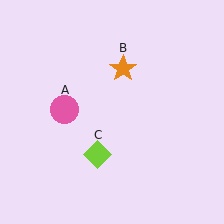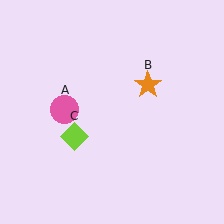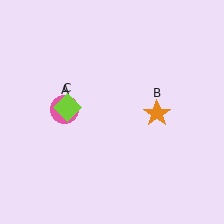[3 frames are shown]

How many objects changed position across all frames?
2 objects changed position: orange star (object B), lime diamond (object C).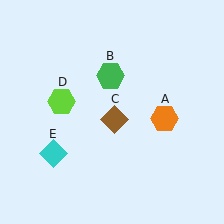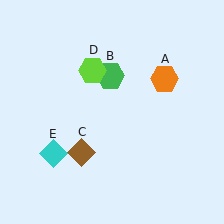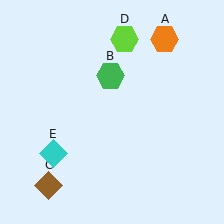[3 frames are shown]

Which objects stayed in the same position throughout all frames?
Green hexagon (object B) and cyan diamond (object E) remained stationary.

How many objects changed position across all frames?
3 objects changed position: orange hexagon (object A), brown diamond (object C), lime hexagon (object D).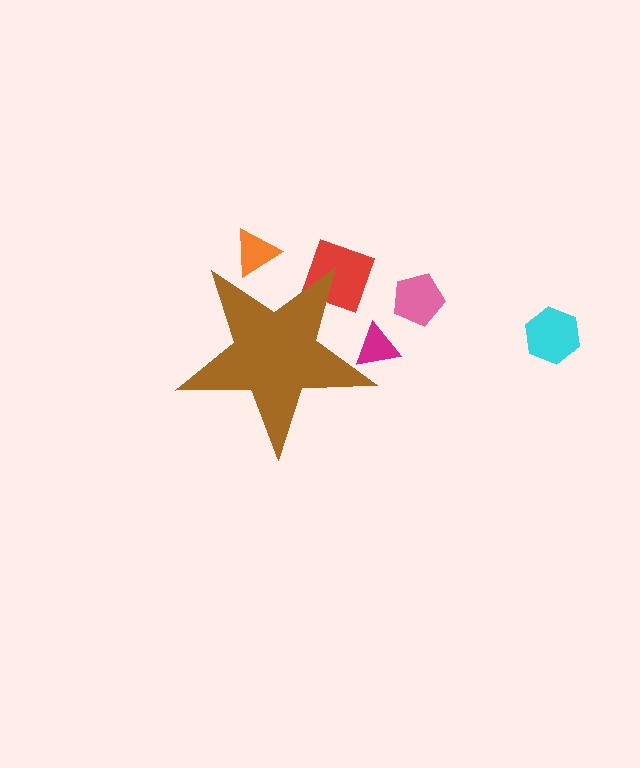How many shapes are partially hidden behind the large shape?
3 shapes are partially hidden.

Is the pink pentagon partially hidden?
No, the pink pentagon is fully visible.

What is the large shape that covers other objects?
A brown star.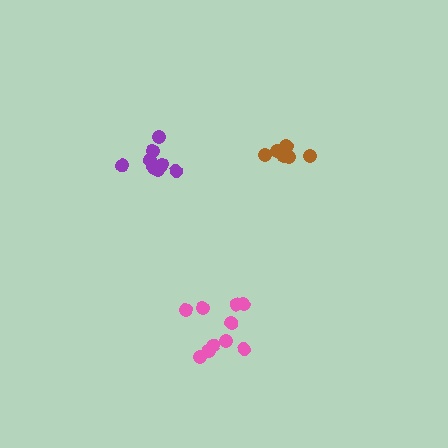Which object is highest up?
The brown cluster is topmost.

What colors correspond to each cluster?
The clusters are colored: brown, pink, purple.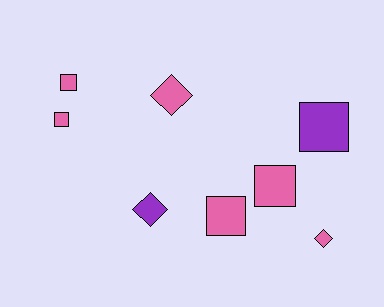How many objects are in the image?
There are 8 objects.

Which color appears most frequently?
Pink, with 6 objects.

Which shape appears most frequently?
Square, with 5 objects.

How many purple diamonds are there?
There is 1 purple diamond.